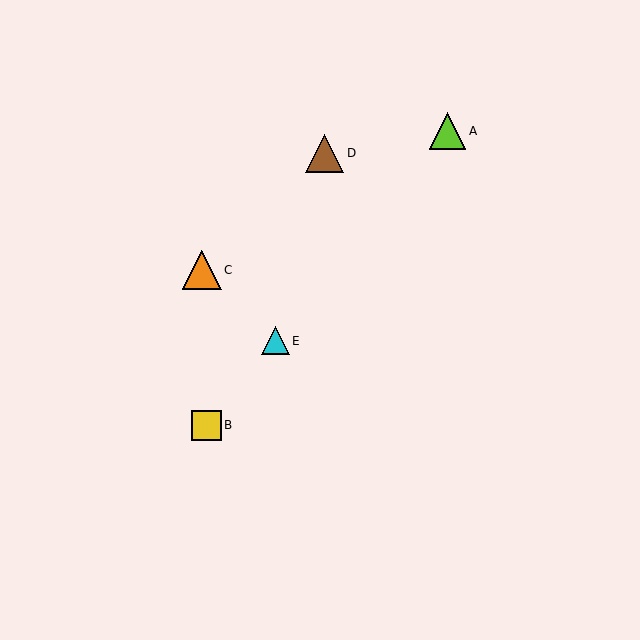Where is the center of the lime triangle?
The center of the lime triangle is at (448, 131).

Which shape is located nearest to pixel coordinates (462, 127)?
The lime triangle (labeled A) at (448, 131) is nearest to that location.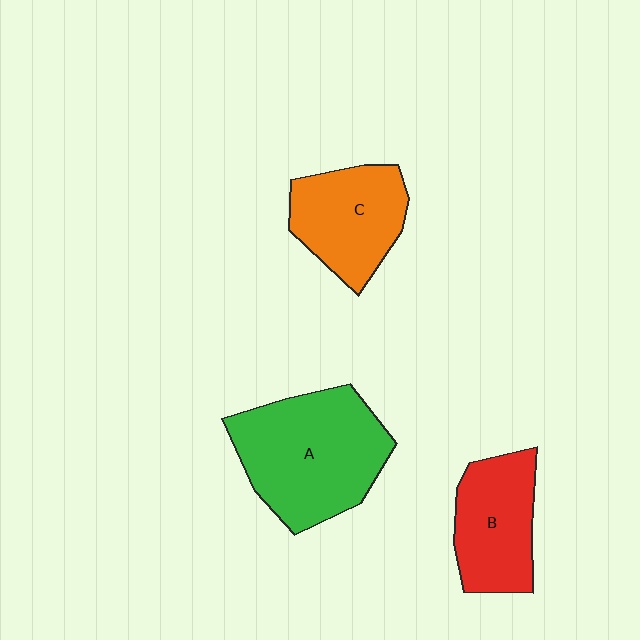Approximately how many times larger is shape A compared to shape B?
Approximately 1.6 times.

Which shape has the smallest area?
Shape B (red).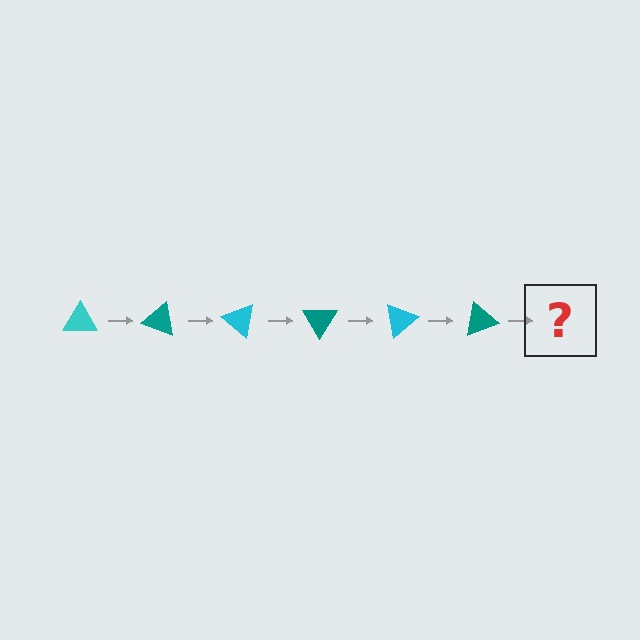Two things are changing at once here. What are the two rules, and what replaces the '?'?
The two rules are that it rotates 20 degrees each step and the color cycles through cyan and teal. The '?' should be a cyan triangle, rotated 120 degrees from the start.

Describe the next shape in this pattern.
It should be a cyan triangle, rotated 120 degrees from the start.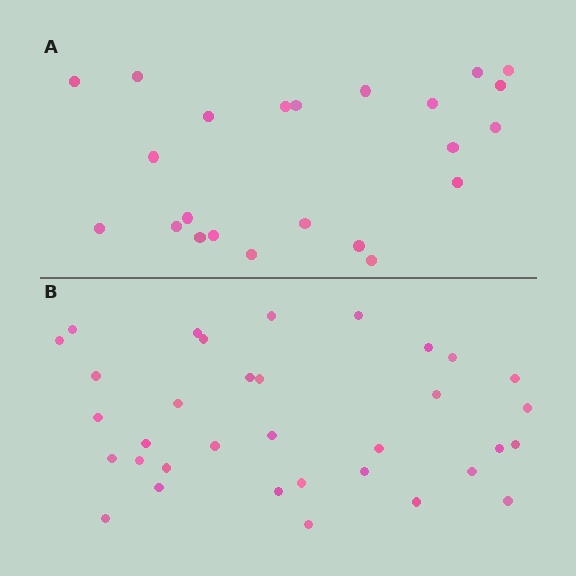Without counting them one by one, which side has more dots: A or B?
Region B (the bottom region) has more dots.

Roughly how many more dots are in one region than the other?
Region B has roughly 12 or so more dots than region A.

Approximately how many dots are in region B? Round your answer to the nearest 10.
About 30 dots. (The exact count is 34, which rounds to 30.)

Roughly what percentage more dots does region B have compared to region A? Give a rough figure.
About 50% more.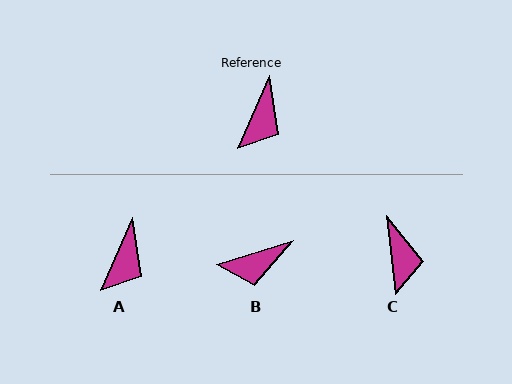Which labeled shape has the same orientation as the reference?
A.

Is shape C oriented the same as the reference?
No, it is off by about 31 degrees.